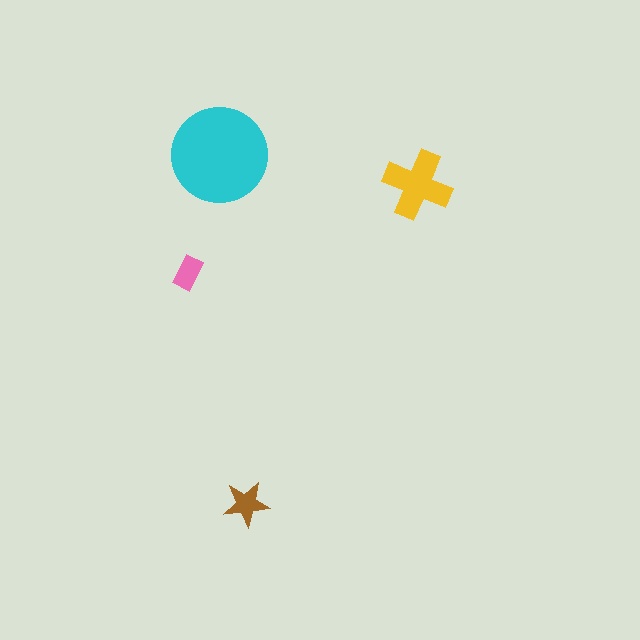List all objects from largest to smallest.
The cyan circle, the yellow cross, the brown star, the pink rectangle.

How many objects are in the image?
There are 4 objects in the image.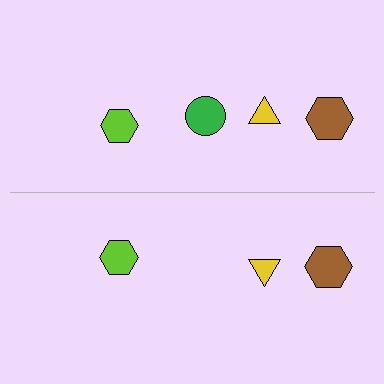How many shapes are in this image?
There are 7 shapes in this image.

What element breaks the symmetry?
A green circle is missing from the bottom side.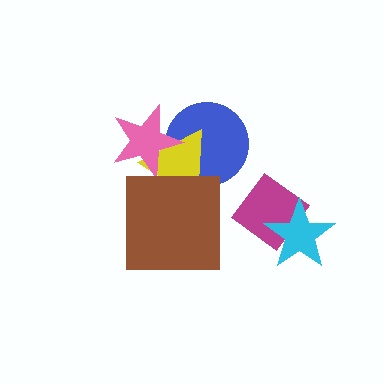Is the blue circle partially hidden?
Yes, it is partially covered by another shape.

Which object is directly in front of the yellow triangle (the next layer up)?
The pink star is directly in front of the yellow triangle.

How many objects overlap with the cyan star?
1 object overlaps with the cyan star.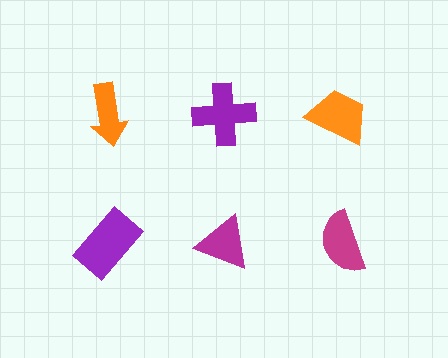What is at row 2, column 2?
A magenta triangle.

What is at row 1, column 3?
An orange trapezoid.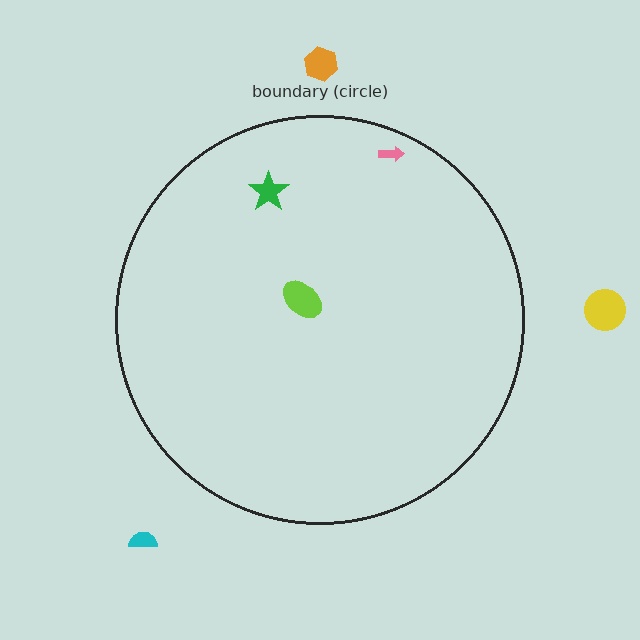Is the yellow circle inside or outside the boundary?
Outside.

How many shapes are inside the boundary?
3 inside, 3 outside.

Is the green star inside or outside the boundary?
Inside.